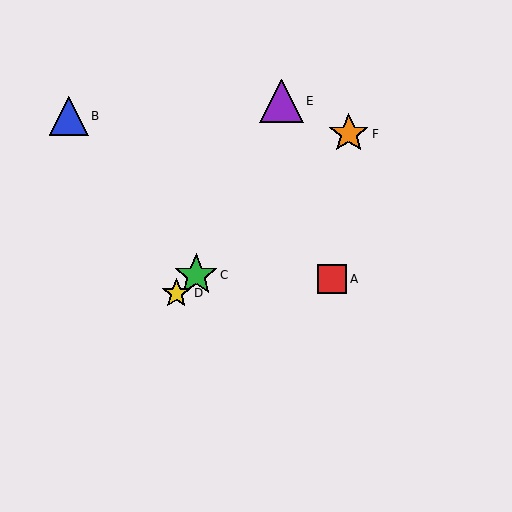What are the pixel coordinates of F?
Object F is at (349, 134).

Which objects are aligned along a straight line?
Objects C, D, F are aligned along a straight line.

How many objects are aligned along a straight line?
3 objects (C, D, F) are aligned along a straight line.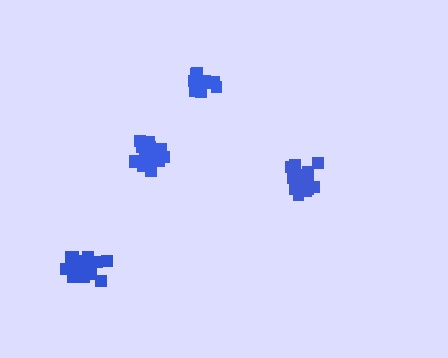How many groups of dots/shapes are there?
There are 4 groups.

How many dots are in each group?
Group 1: 20 dots, Group 2: 20 dots, Group 3: 15 dots, Group 4: 19 dots (74 total).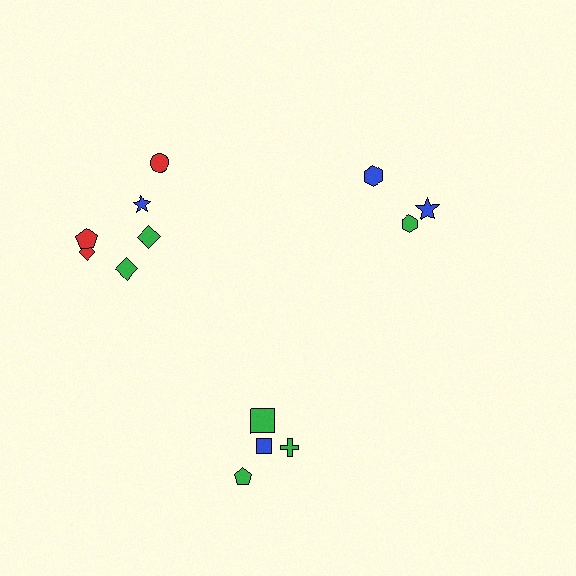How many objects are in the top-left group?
There are 6 objects.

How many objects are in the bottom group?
There are 4 objects.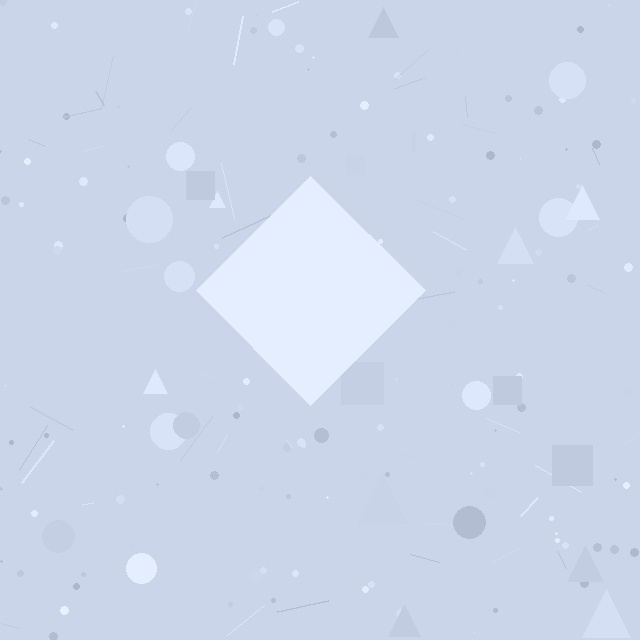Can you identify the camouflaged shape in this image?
The camouflaged shape is a diamond.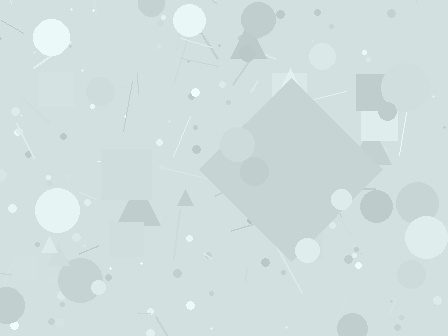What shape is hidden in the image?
A diamond is hidden in the image.